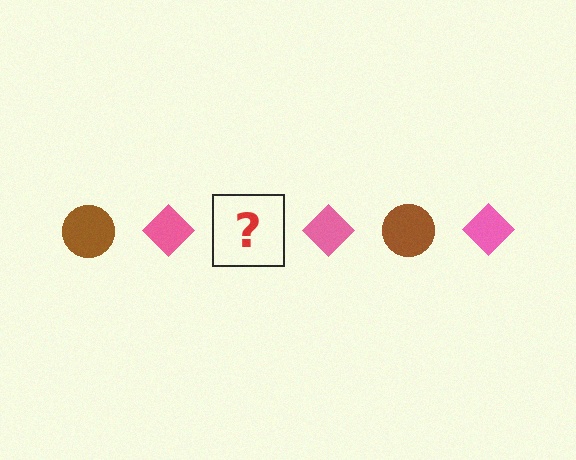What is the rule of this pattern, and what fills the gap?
The rule is that the pattern alternates between brown circle and pink diamond. The gap should be filled with a brown circle.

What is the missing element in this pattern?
The missing element is a brown circle.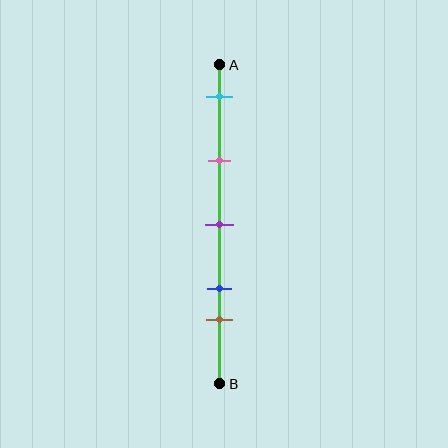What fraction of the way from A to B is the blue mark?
The blue mark is approximately 70% (0.7) of the way from A to B.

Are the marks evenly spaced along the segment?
No, the marks are not evenly spaced.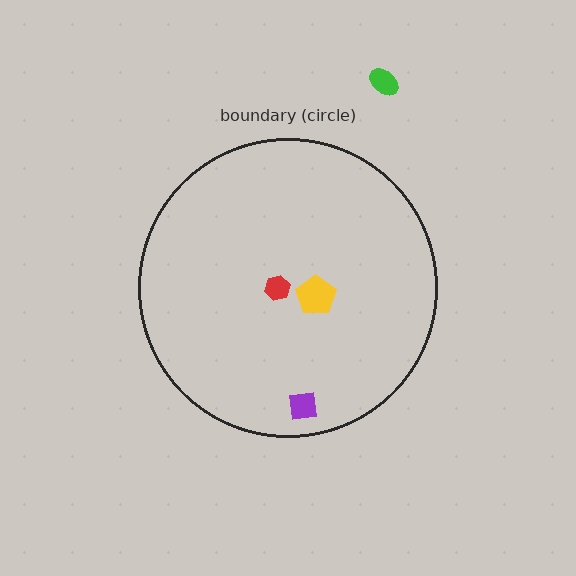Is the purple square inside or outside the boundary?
Inside.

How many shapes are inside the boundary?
3 inside, 1 outside.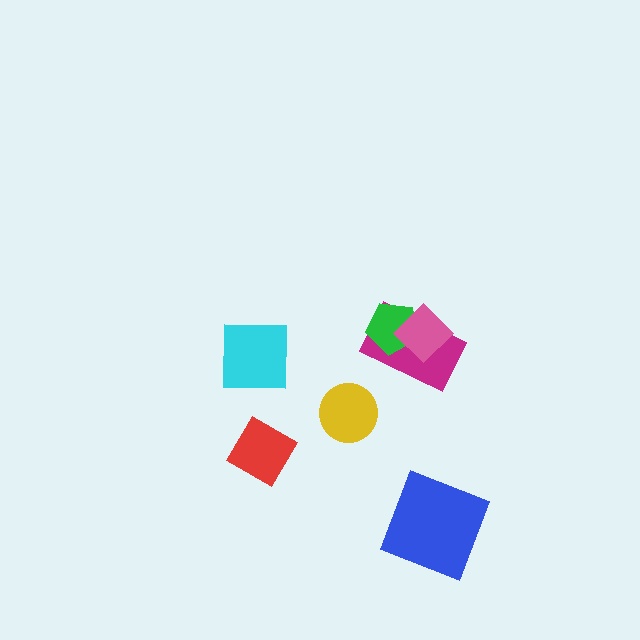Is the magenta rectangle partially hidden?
Yes, it is partially covered by another shape.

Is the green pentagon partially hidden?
Yes, it is partially covered by another shape.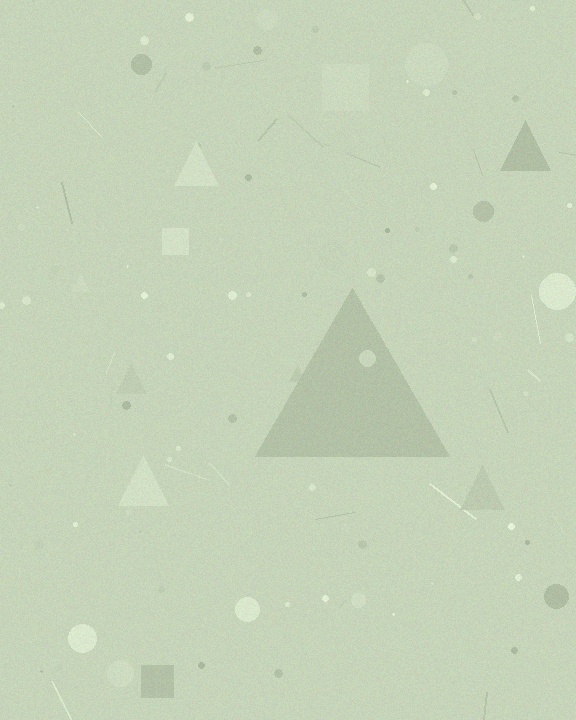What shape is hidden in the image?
A triangle is hidden in the image.